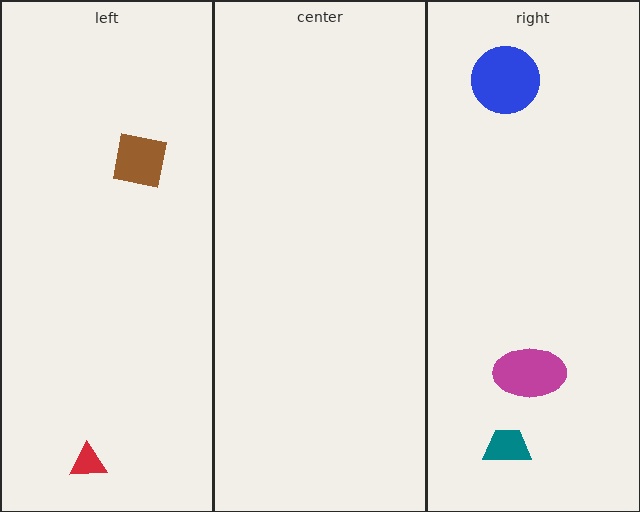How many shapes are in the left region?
2.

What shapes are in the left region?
The brown square, the red triangle.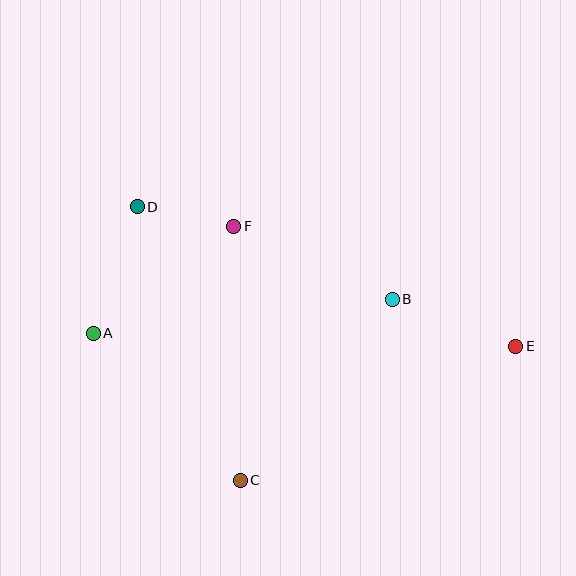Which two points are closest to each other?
Points D and F are closest to each other.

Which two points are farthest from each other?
Points A and E are farthest from each other.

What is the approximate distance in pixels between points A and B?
The distance between A and B is approximately 301 pixels.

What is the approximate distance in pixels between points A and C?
The distance between A and C is approximately 208 pixels.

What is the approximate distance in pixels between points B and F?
The distance between B and F is approximately 175 pixels.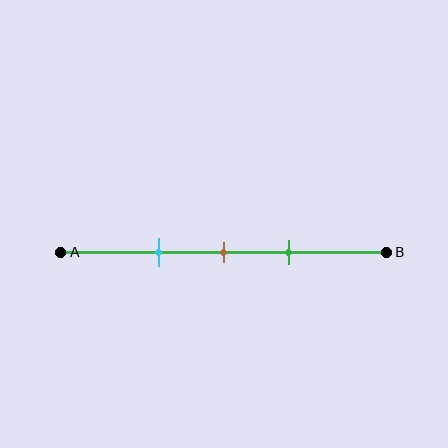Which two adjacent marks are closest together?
The brown and green marks are the closest adjacent pair.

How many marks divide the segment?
There are 3 marks dividing the segment.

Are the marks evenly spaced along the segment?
Yes, the marks are approximately evenly spaced.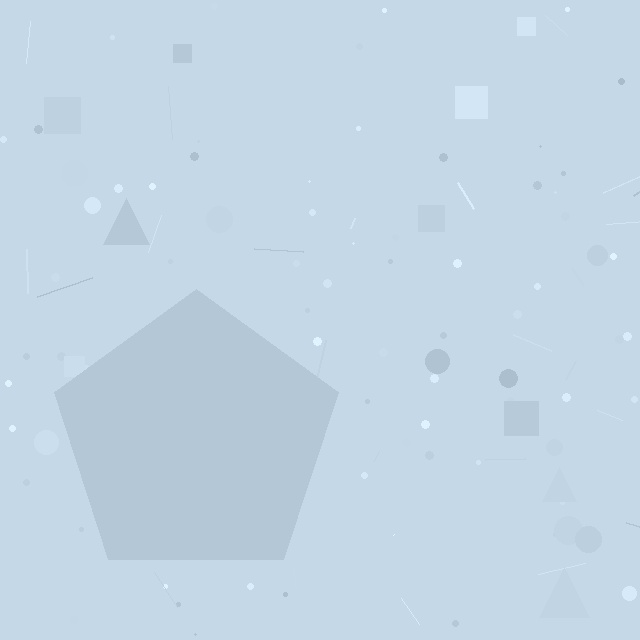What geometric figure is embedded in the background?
A pentagon is embedded in the background.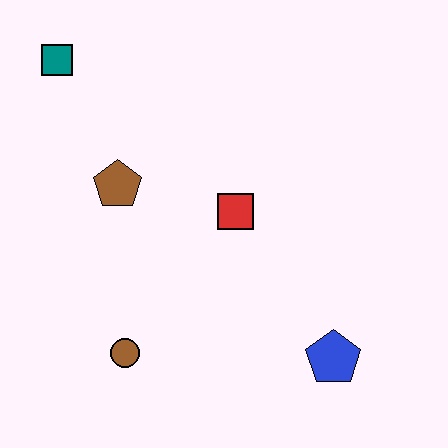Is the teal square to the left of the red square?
Yes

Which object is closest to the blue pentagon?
The red square is closest to the blue pentagon.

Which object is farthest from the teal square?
The blue pentagon is farthest from the teal square.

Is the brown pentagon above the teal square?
No